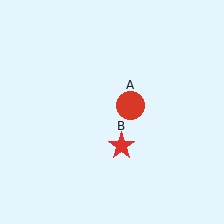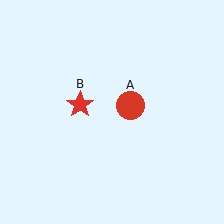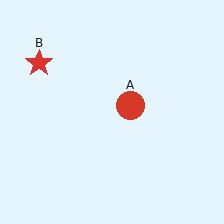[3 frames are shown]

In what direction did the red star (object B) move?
The red star (object B) moved up and to the left.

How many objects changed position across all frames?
1 object changed position: red star (object B).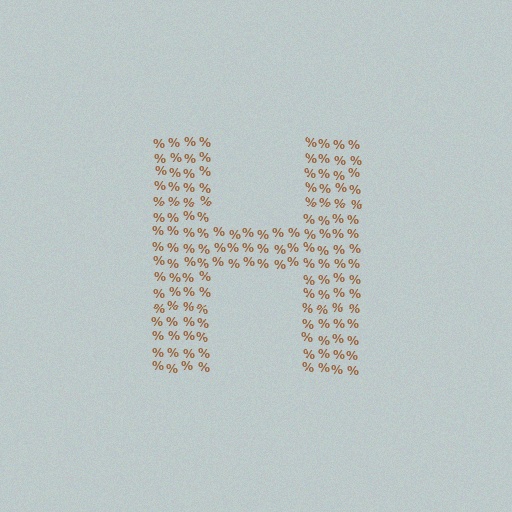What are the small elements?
The small elements are percent signs.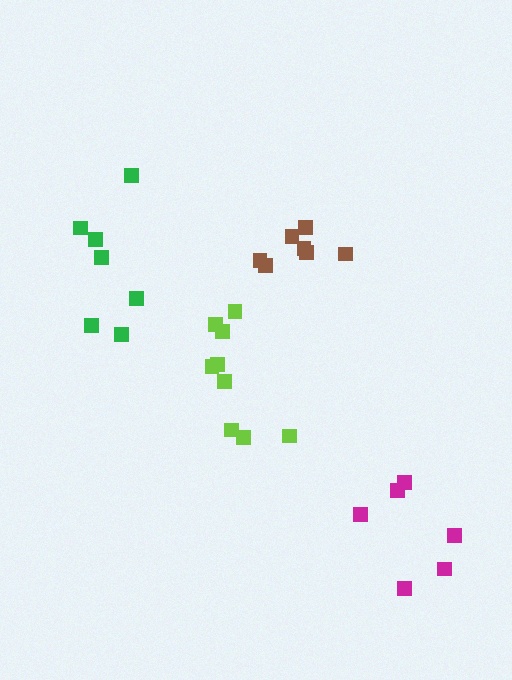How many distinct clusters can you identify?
There are 4 distinct clusters.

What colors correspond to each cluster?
The clusters are colored: brown, magenta, green, lime.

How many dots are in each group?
Group 1: 7 dots, Group 2: 6 dots, Group 3: 7 dots, Group 4: 9 dots (29 total).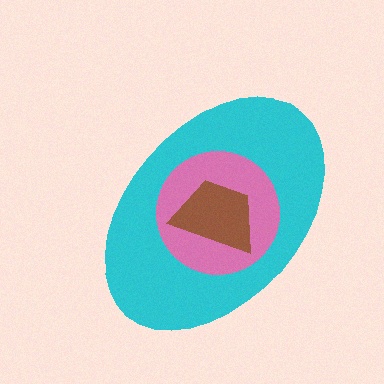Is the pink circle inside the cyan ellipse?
Yes.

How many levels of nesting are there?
3.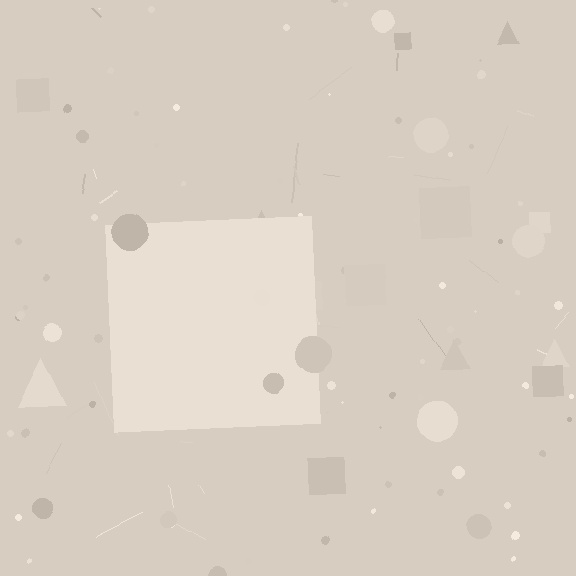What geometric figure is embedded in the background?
A square is embedded in the background.